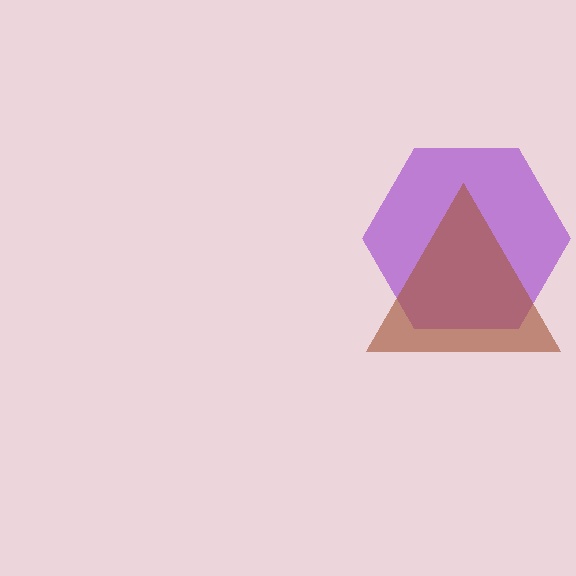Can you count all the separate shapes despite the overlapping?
Yes, there are 2 separate shapes.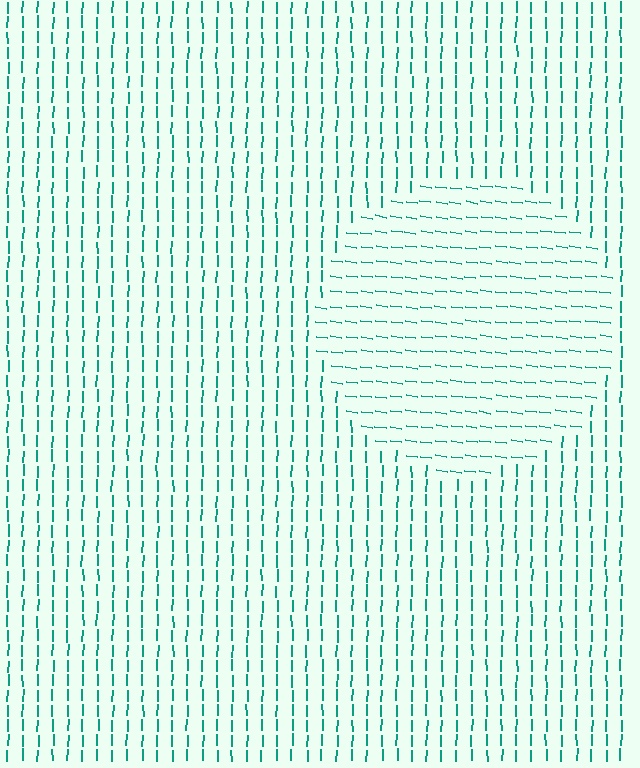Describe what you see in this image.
The image is filled with small teal line segments. A circle region in the image has lines oriented differently from the surrounding lines, creating a visible texture boundary.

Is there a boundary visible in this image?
Yes, there is a texture boundary formed by a change in line orientation.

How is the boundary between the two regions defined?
The boundary is defined purely by a change in line orientation (approximately 83 degrees difference). All lines are the same color and thickness.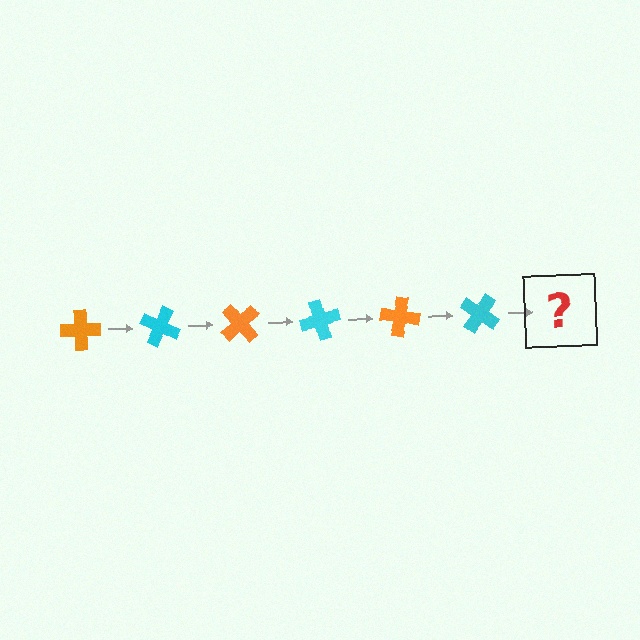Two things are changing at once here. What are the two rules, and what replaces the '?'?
The two rules are that it rotates 25 degrees each step and the color cycles through orange and cyan. The '?' should be an orange cross, rotated 150 degrees from the start.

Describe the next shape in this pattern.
It should be an orange cross, rotated 150 degrees from the start.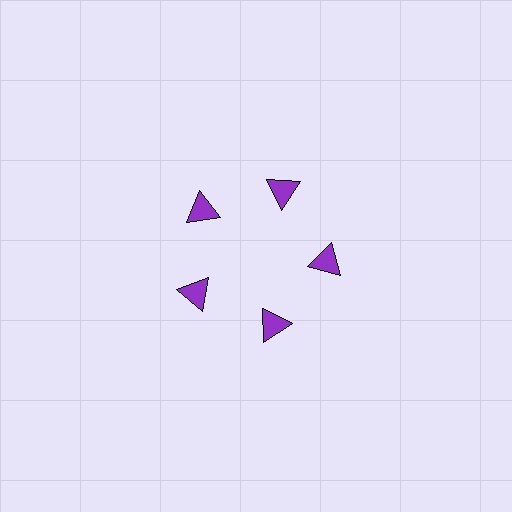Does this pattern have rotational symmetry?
Yes, this pattern has 5-fold rotational symmetry. It looks the same after rotating 72 degrees around the center.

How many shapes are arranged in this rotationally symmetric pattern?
There are 5 shapes, arranged in 5 groups of 1.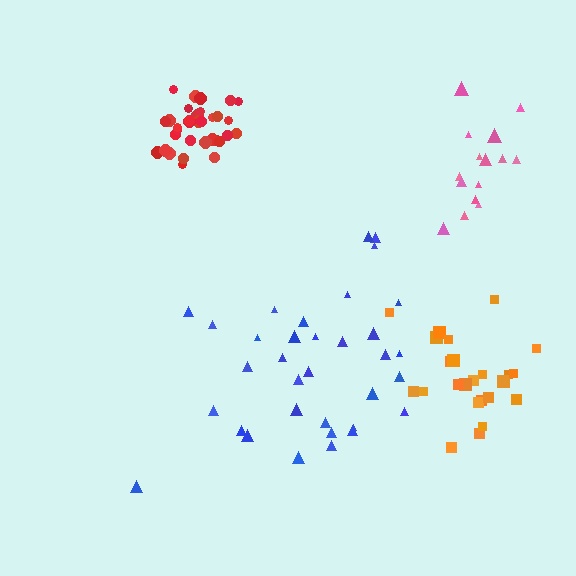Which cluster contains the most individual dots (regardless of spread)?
Blue (34).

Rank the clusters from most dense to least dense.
red, orange, pink, blue.